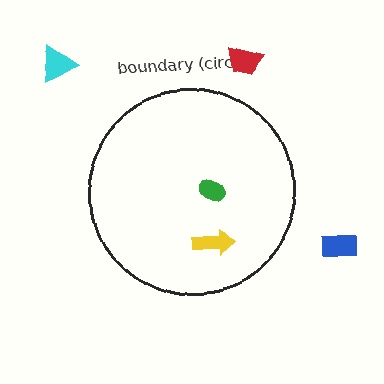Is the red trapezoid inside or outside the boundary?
Outside.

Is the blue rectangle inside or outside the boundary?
Outside.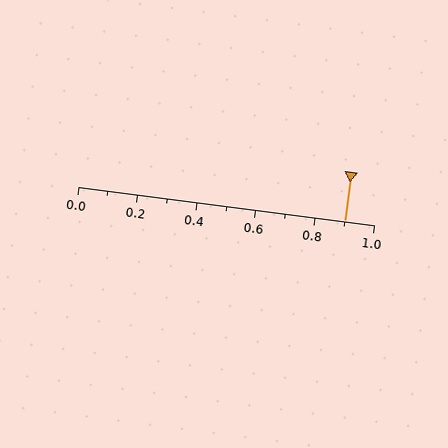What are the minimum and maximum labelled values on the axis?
The axis runs from 0.0 to 1.0.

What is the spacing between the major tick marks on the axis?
The major ticks are spaced 0.2 apart.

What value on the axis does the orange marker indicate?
The marker indicates approximately 0.9.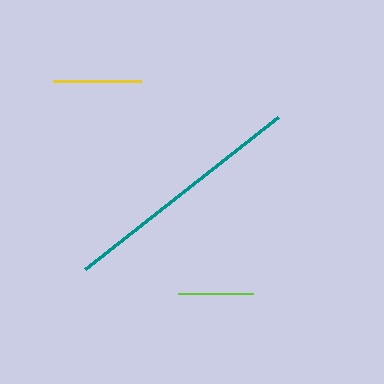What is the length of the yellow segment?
The yellow segment is approximately 88 pixels long.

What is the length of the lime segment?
The lime segment is approximately 75 pixels long.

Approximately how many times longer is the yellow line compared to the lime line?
The yellow line is approximately 1.2 times the length of the lime line.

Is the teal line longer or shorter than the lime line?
The teal line is longer than the lime line.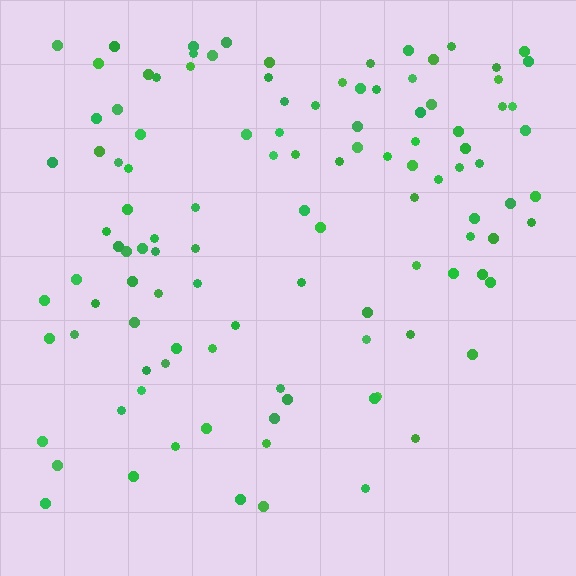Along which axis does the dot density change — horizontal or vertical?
Vertical.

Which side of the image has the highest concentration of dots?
The top.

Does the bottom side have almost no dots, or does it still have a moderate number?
Still a moderate number, just noticeably fewer than the top.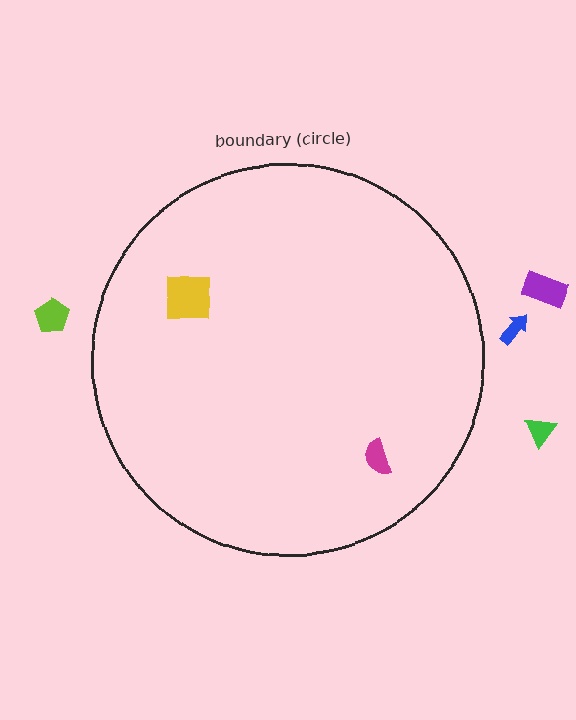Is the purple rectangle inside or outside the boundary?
Outside.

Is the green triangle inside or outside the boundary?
Outside.